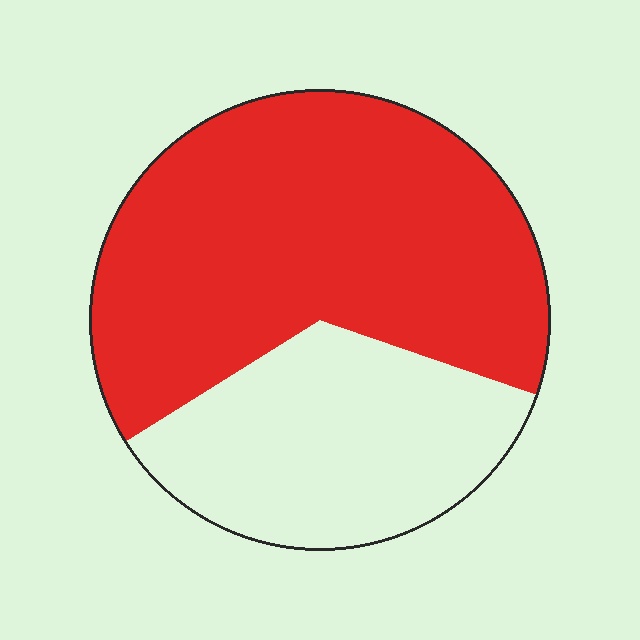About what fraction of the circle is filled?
About five eighths (5/8).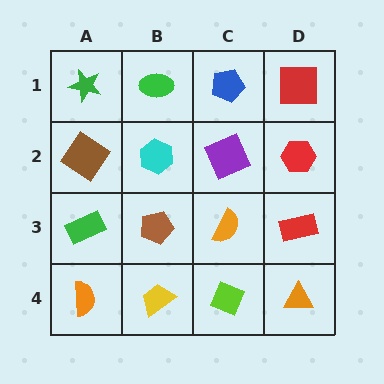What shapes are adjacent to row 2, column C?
A blue pentagon (row 1, column C), an orange semicircle (row 3, column C), a cyan hexagon (row 2, column B), a red hexagon (row 2, column D).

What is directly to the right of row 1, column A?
A green ellipse.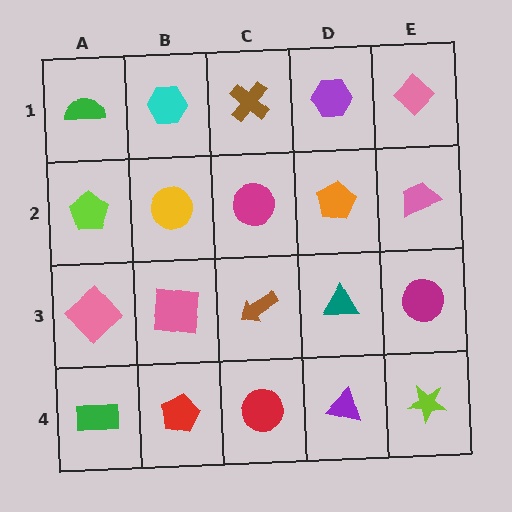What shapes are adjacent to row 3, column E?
A pink trapezoid (row 2, column E), a lime star (row 4, column E), a teal triangle (row 3, column D).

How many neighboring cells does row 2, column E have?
3.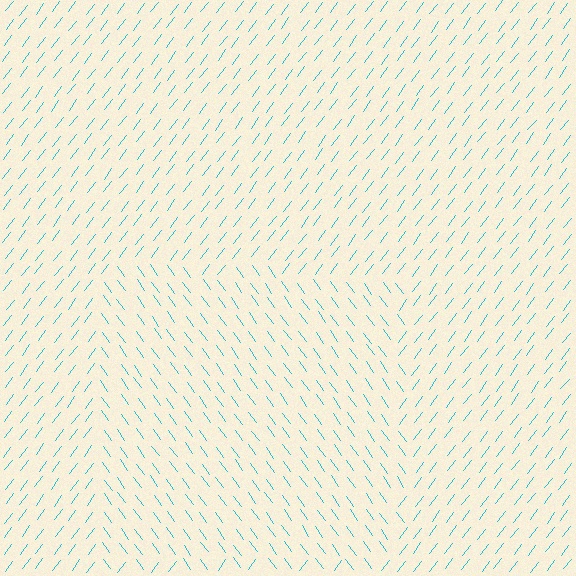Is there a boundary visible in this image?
Yes, there is a texture boundary formed by a change in line orientation.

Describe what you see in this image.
The image is filled with small cyan line segments. A rectangle region in the image has lines oriented differently from the surrounding lines, creating a visible texture boundary.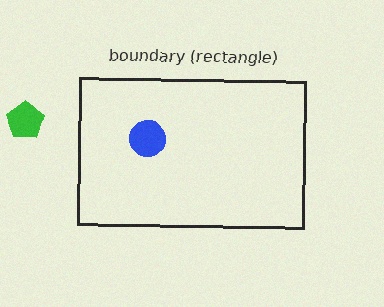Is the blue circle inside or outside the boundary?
Inside.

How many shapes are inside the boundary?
1 inside, 1 outside.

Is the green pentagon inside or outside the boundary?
Outside.